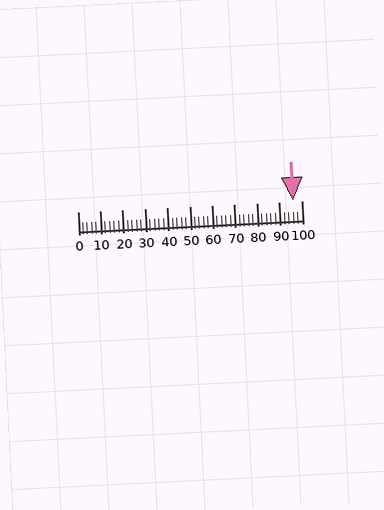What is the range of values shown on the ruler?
The ruler shows values from 0 to 100.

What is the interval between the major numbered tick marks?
The major tick marks are spaced 10 units apart.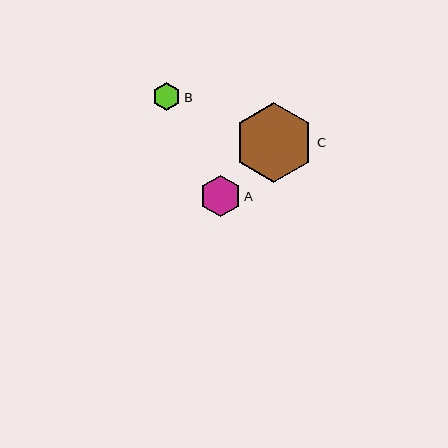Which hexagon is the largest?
Hexagon C is the largest with a size of approximately 80 pixels.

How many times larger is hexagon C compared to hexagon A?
Hexagon C is approximately 1.9 times the size of hexagon A.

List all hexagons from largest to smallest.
From largest to smallest: C, A, B.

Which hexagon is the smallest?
Hexagon B is the smallest with a size of approximately 28 pixels.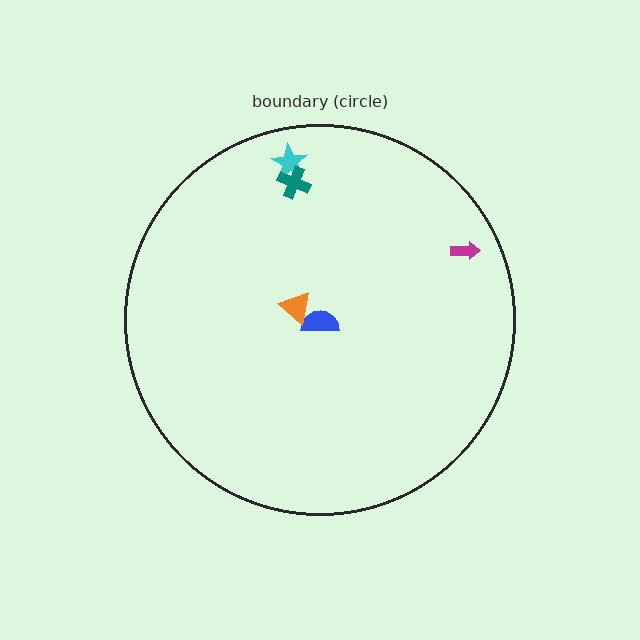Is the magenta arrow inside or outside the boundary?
Inside.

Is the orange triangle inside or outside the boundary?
Inside.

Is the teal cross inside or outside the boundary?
Inside.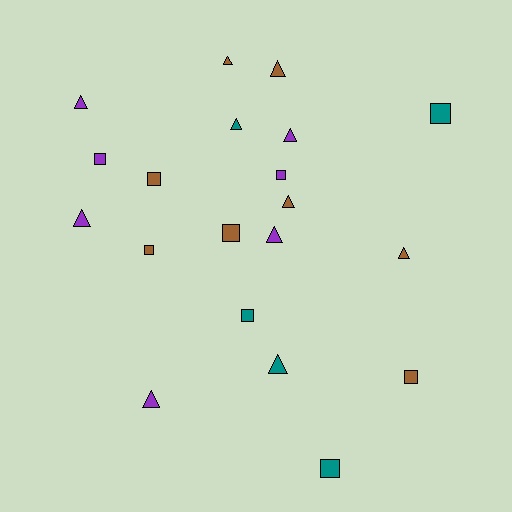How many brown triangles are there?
There are 4 brown triangles.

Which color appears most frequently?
Brown, with 8 objects.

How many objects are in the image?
There are 20 objects.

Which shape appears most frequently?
Triangle, with 11 objects.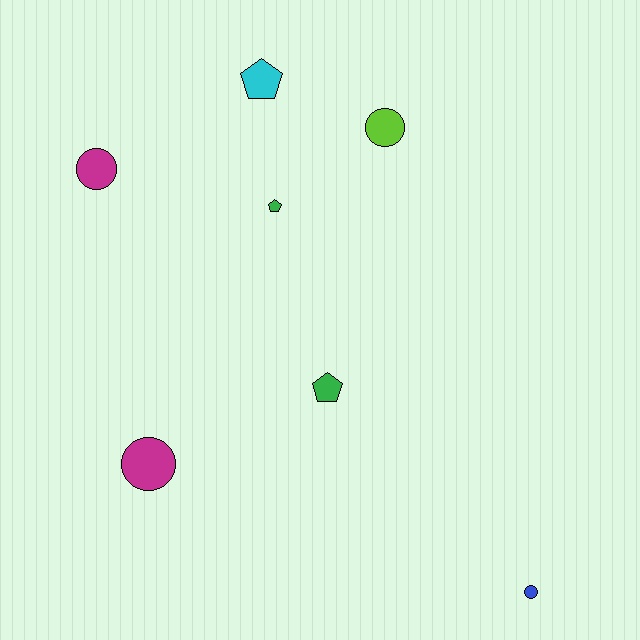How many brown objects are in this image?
There are no brown objects.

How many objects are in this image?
There are 7 objects.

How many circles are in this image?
There are 4 circles.